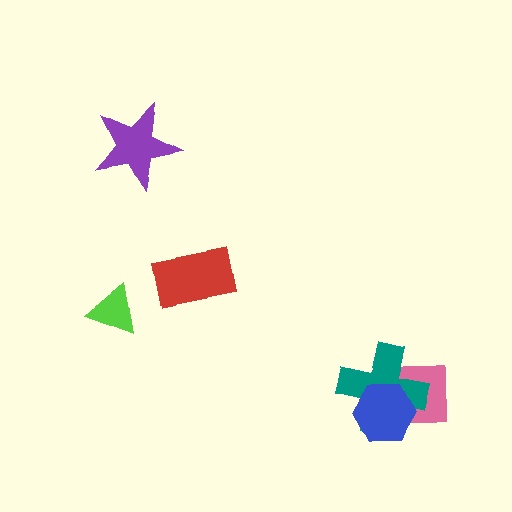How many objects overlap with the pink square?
2 objects overlap with the pink square.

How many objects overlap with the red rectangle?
0 objects overlap with the red rectangle.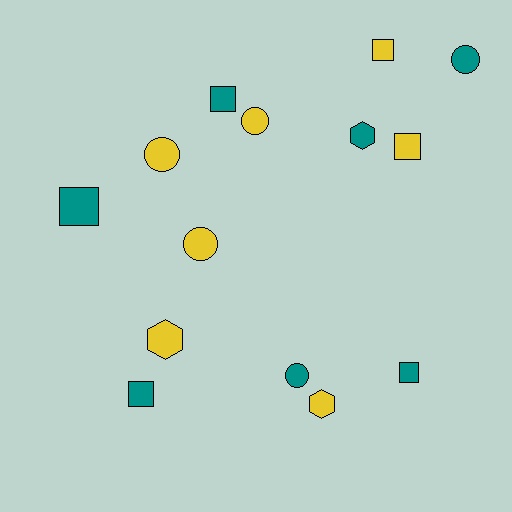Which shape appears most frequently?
Square, with 6 objects.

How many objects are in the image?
There are 14 objects.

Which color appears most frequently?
Yellow, with 7 objects.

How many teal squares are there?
There are 4 teal squares.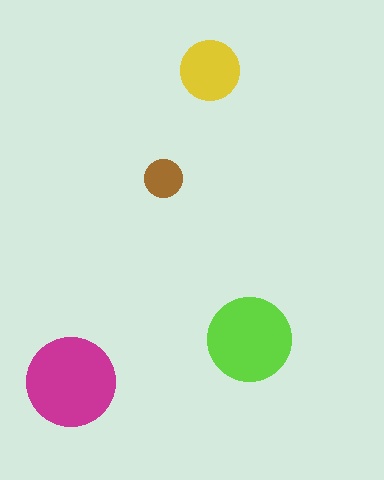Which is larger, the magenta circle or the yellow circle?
The magenta one.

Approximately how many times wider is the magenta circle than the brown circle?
About 2.5 times wider.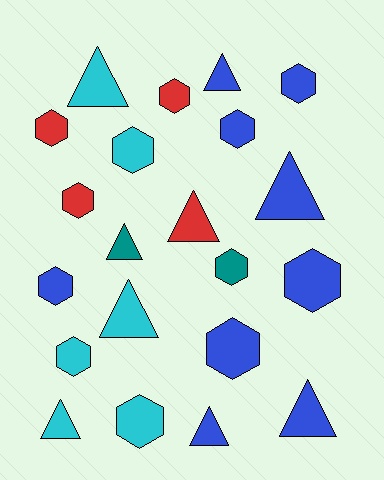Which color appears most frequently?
Blue, with 9 objects.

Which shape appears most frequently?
Hexagon, with 12 objects.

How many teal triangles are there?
There is 1 teal triangle.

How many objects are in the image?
There are 21 objects.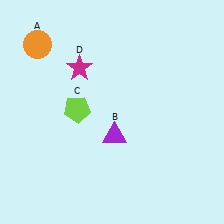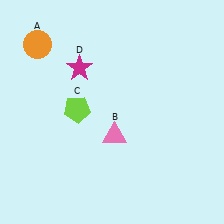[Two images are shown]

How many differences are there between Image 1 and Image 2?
There is 1 difference between the two images.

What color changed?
The triangle (B) changed from purple in Image 1 to pink in Image 2.